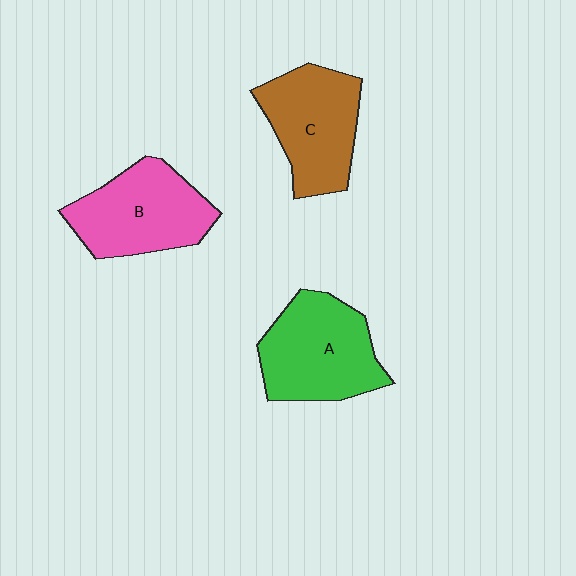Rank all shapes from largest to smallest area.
From largest to smallest: A (green), B (pink), C (brown).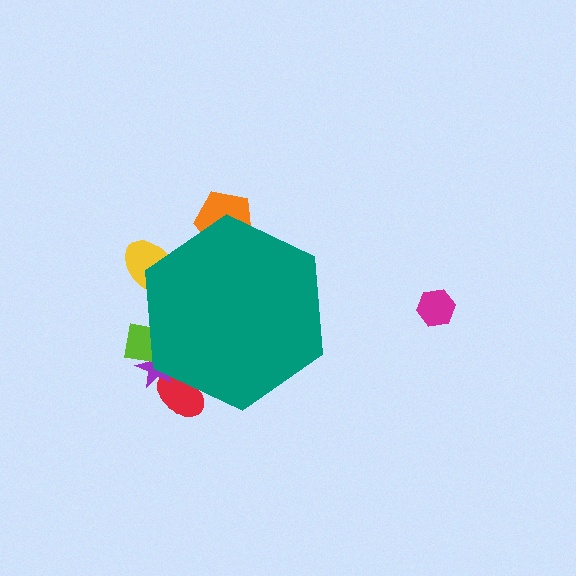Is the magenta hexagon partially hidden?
No, the magenta hexagon is fully visible.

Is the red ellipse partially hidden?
Yes, the red ellipse is partially hidden behind the teal hexagon.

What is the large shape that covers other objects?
A teal hexagon.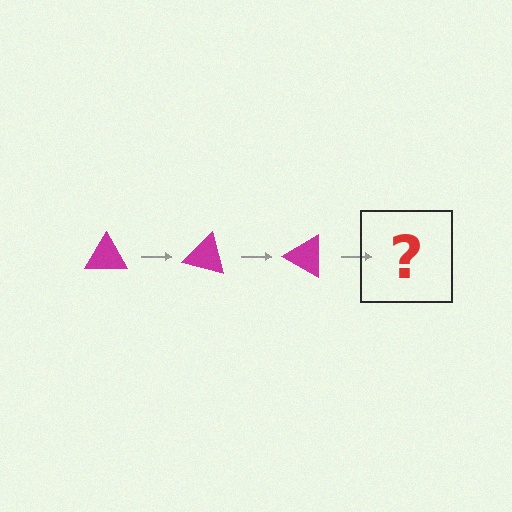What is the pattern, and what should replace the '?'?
The pattern is that the triangle rotates 15 degrees each step. The '?' should be a magenta triangle rotated 45 degrees.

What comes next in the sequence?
The next element should be a magenta triangle rotated 45 degrees.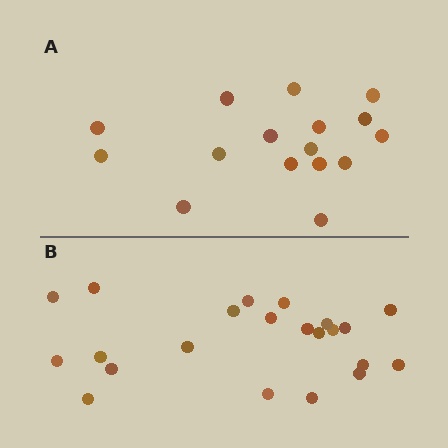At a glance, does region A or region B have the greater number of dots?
Region B (the bottom region) has more dots.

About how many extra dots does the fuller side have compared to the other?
Region B has about 6 more dots than region A.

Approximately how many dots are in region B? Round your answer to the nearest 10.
About 20 dots. (The exact count is 22, which rounds to 20.)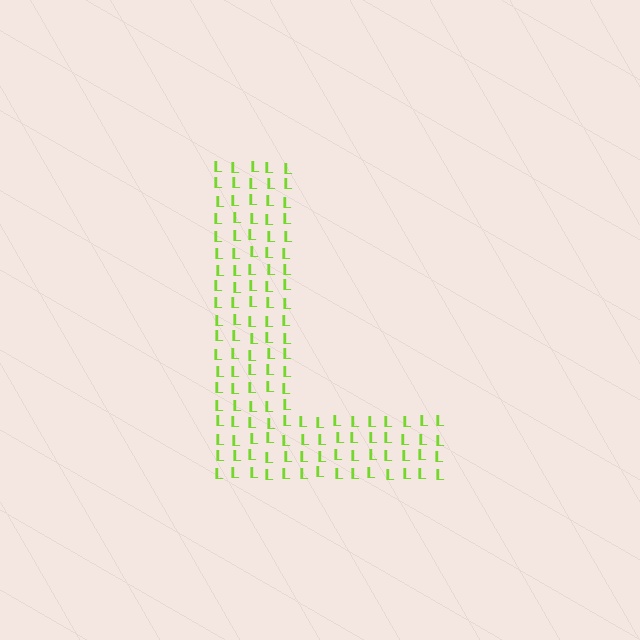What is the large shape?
The large shape is the letter L.